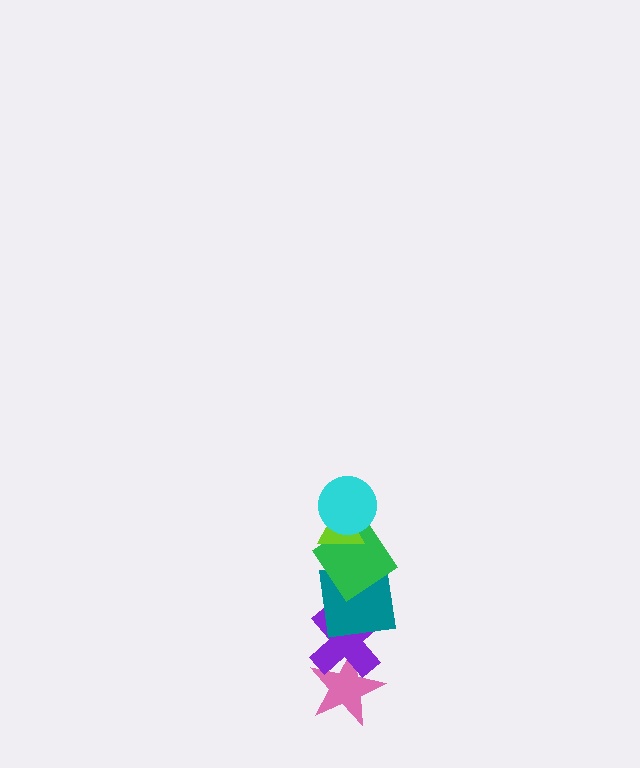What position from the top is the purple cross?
The purple cross is 5th from the top.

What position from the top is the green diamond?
The green diamond is 3rd from the top.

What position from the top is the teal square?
The teal square is 4th from the top.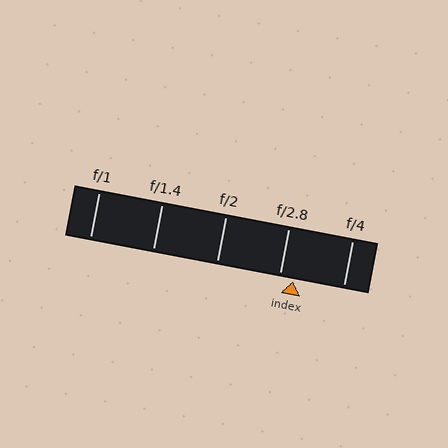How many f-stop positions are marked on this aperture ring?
There are 5 f-stop positions marked.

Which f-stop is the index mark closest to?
The index mark is closest to f/2.8.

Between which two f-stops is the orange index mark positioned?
The index mark is between f/2.8 and f/4.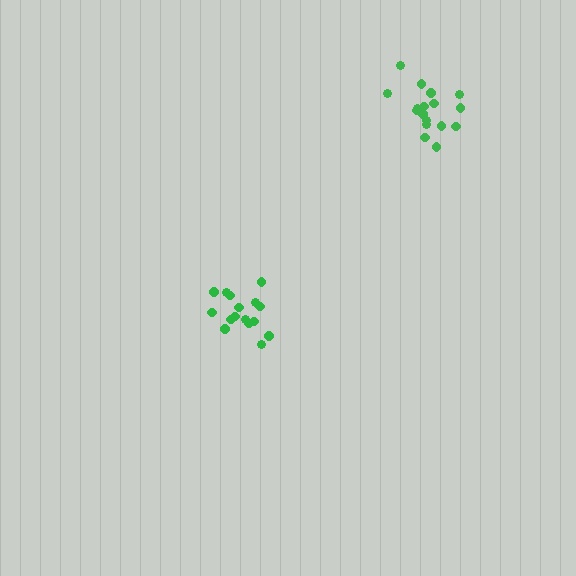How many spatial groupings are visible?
There are 2 spatial groupings.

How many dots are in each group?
Group 1: 17 dots, Group 2: 16 dots (33 total).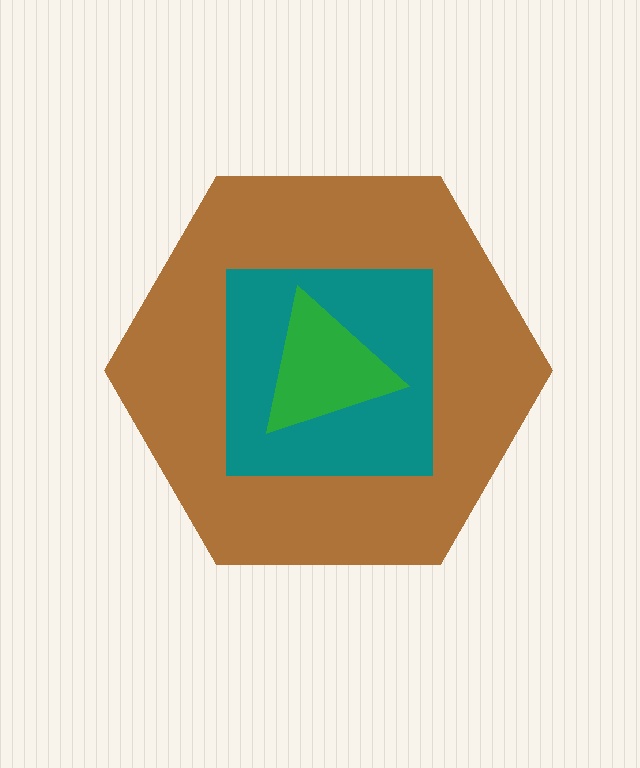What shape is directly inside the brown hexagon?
The teal square.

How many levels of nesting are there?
3.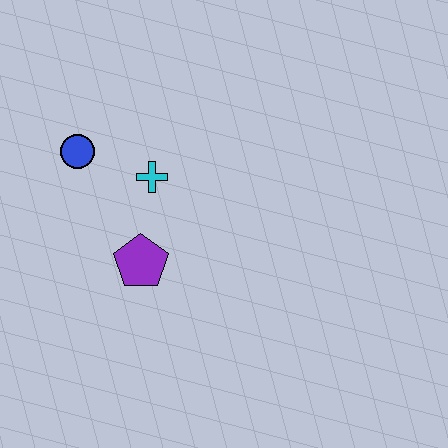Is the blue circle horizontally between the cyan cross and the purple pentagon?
No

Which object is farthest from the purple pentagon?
The blue circle is farthest from the purple pentagon.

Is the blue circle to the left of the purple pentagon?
Yes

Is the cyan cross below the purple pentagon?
No